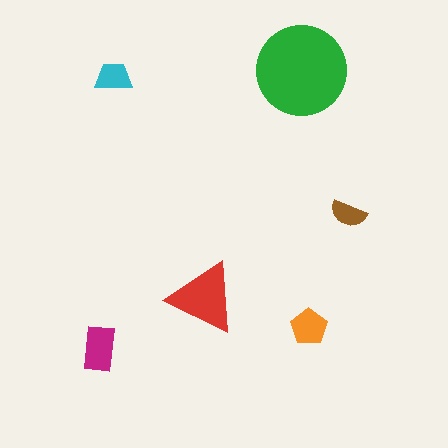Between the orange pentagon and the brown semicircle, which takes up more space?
The orange pentagon.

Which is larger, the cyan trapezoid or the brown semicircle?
The cyan trapezoid.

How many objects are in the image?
There are 6 objects in the image.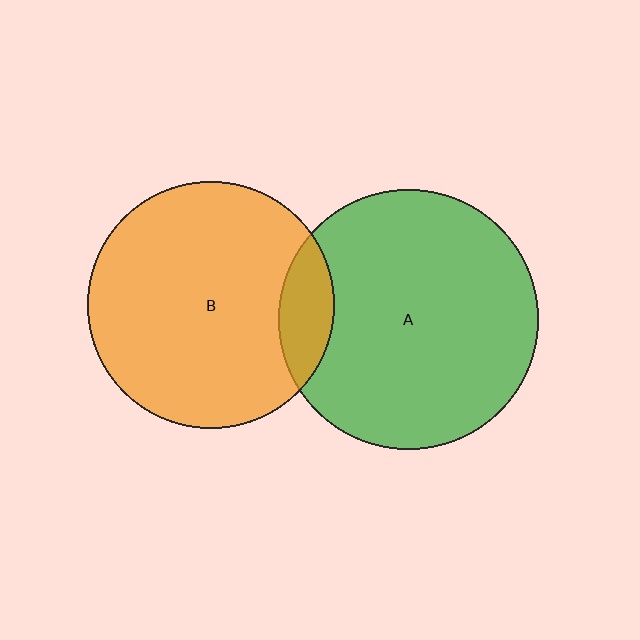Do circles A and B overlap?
Yes.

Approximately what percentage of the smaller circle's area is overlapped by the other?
Approximately 15%.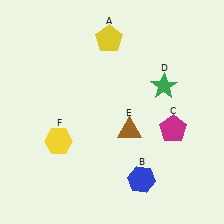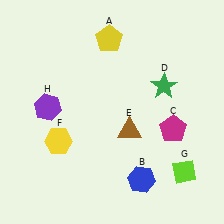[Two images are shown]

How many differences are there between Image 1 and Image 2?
There are 2 differences between the two images.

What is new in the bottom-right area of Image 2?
A lime diamond (G) was added in the bottom-right area of Image 2.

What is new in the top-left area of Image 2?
A purple hexagon (H) was added in the top-left area of Image 2.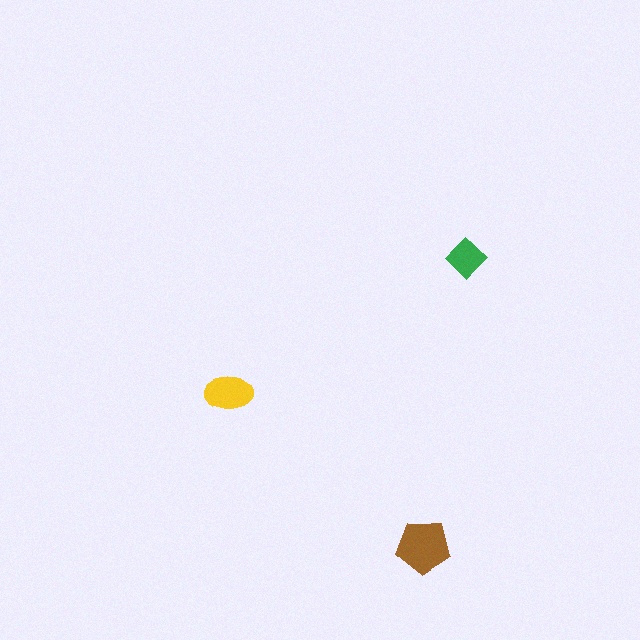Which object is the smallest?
The green diamond.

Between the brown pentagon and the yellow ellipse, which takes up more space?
The brown pentagon.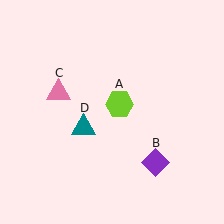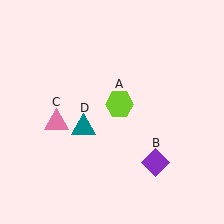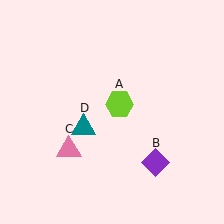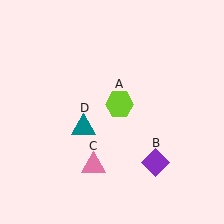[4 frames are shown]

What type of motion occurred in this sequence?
The pink triangle (object C) rotated counterclockwise around the center of the scene.